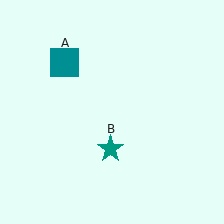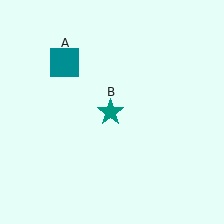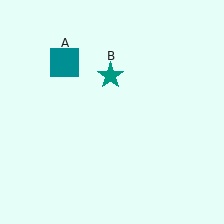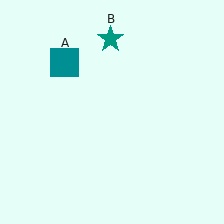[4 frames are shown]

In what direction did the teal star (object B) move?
The teal star (object B) moved up.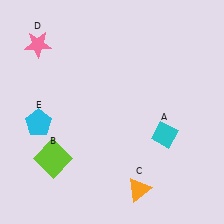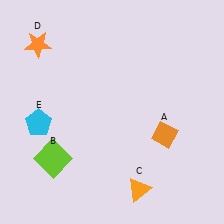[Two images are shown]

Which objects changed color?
A changed from cyan to orange. D changed from pink to orange.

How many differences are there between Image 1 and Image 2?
There are 2 differences between the two images.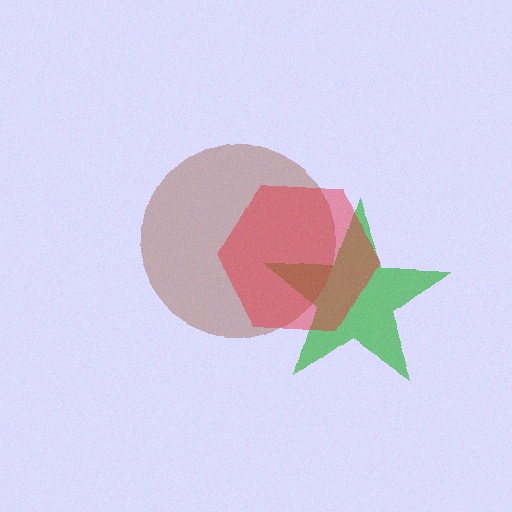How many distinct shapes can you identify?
There are 3 distinct shapes: a green star, a brown circle, a red hexagon.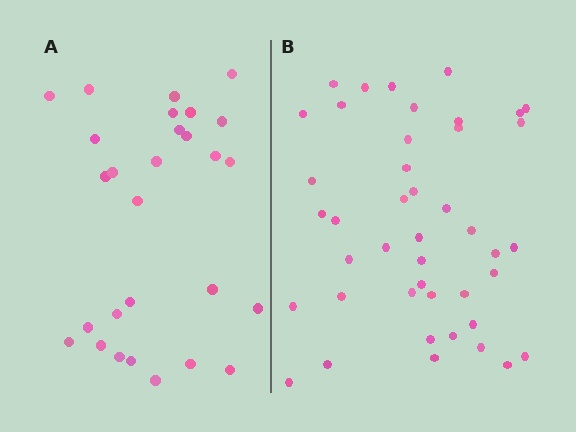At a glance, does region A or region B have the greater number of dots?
Region B (the right region) has more dots.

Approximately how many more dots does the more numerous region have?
Region B has approximately 15 more dots than region A.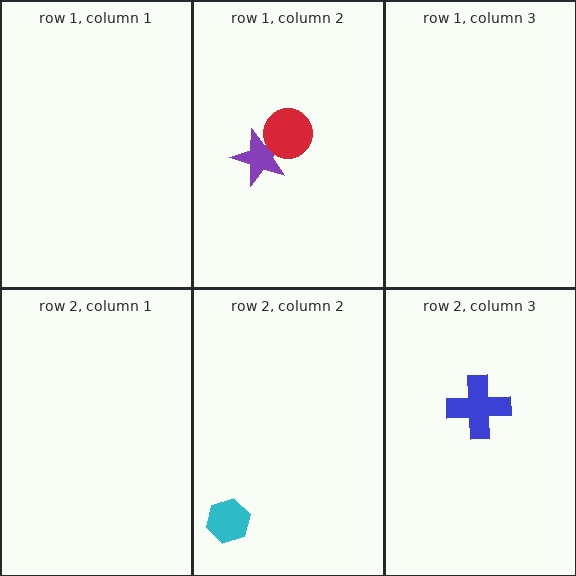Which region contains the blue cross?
The row 2, column 3 region.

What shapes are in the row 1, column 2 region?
The purple star, the red circle.